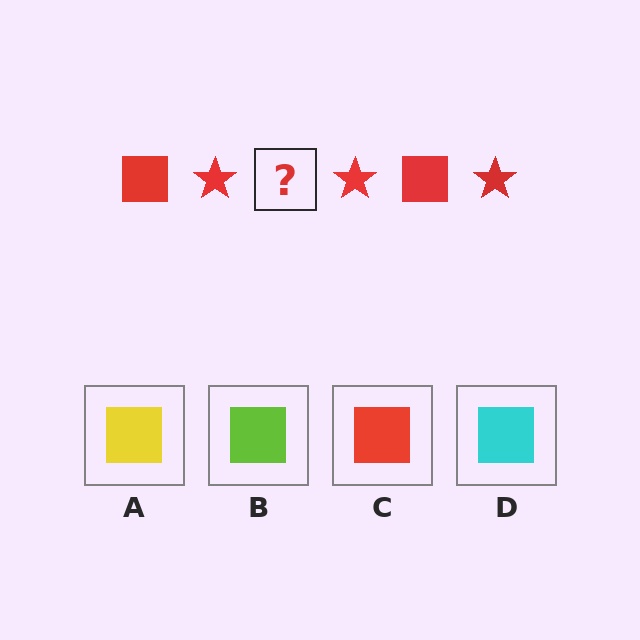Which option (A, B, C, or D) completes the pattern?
C.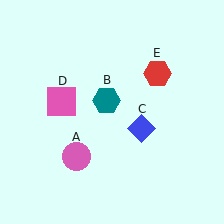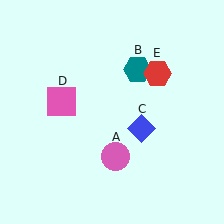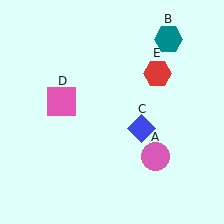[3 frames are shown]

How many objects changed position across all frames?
2 objects changed position: pink circle (object A), teal hexagon (object B).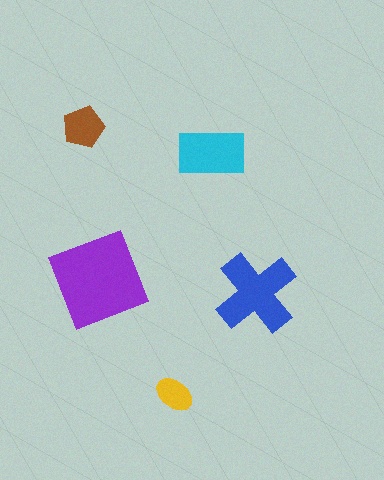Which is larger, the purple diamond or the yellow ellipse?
The purple diamond.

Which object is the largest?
The purple diamond.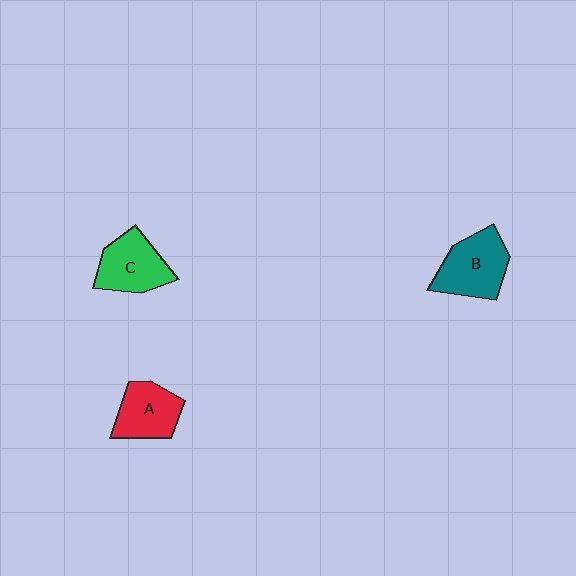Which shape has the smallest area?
Shape A (red).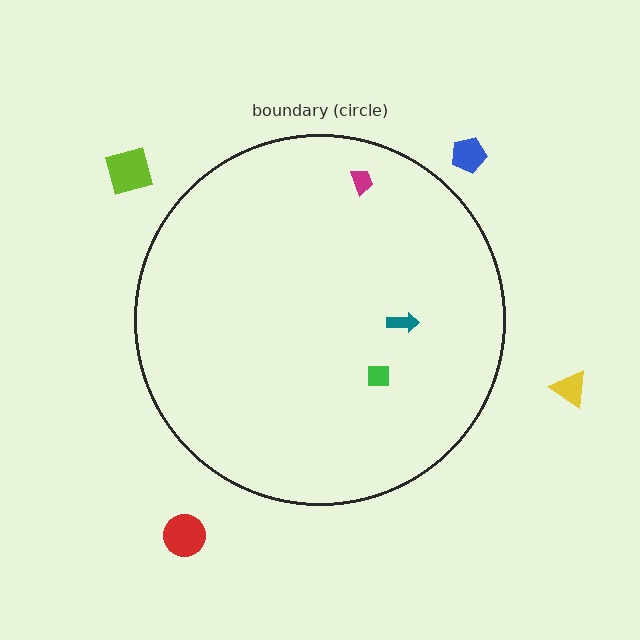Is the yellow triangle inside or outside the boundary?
Outside.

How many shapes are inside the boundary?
3 inside, 4 outside.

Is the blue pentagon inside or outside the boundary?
Outside.